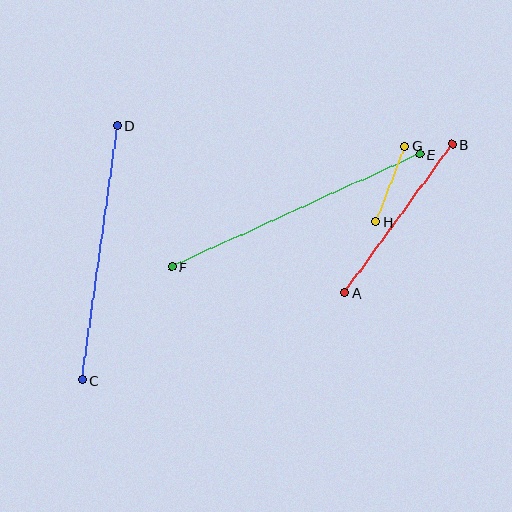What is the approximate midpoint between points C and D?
The midpoint is at approximately (100, 253) pixels.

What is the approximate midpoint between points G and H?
The midpoint is at approximately (390, 184) pixels.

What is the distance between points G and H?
The distance is approximately 81 pixels.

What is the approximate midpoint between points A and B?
The midpoint is at approximately (398, 219) pixels.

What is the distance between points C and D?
The distance is approximately 256 pixels.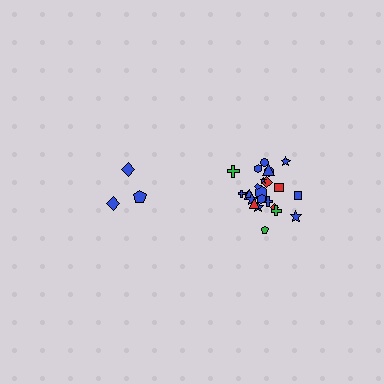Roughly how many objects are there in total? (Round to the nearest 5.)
Roughly 30 objects in total.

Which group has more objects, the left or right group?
The right group.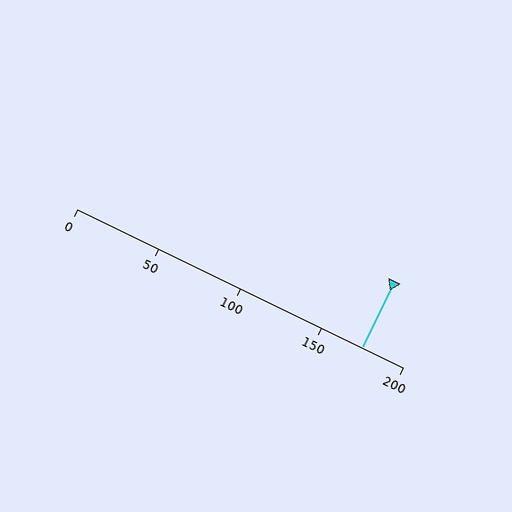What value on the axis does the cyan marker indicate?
The marker indicates approximately 175.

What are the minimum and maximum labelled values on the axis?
The axis runs from 0 to 200.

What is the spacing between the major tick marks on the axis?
The major ticks are spaced 50 apart.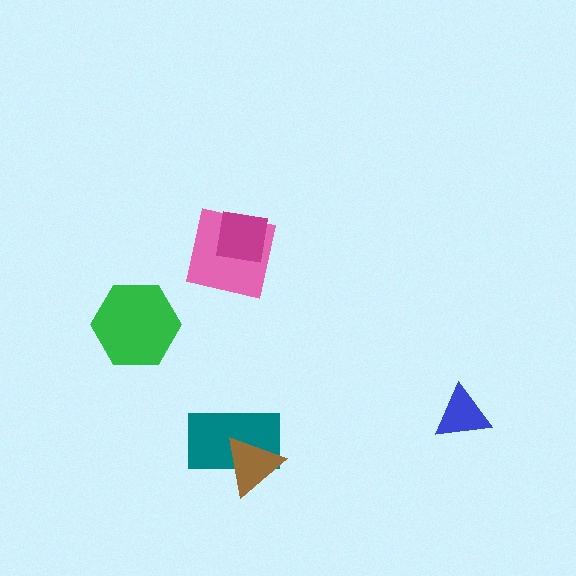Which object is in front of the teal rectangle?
The brown triangle is in front of the teal rectangle.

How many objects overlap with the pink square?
1 object overlaps with the pink square.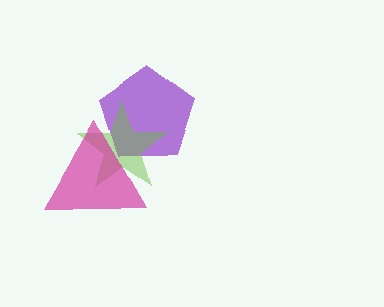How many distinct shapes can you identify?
There are 3 distinct shapes: a purple pentagon, a lime star, a magenta triangle.